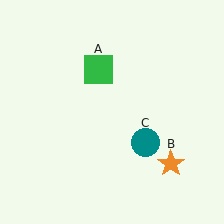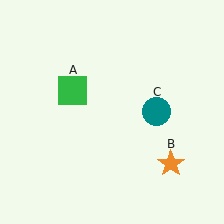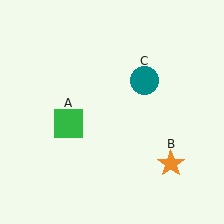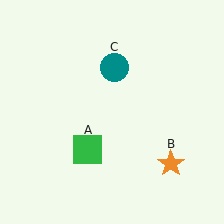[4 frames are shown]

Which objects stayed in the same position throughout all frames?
Orange star (object B) remained stationary.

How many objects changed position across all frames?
2 objects changed position: green square (object A), teal circle (object C).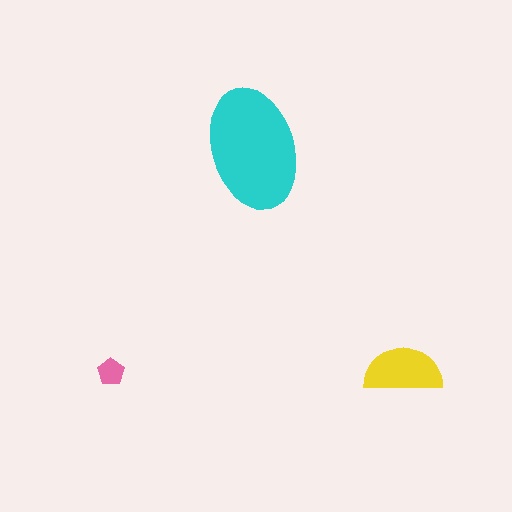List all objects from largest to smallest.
The cyan ellipse, the yellow semicircle, the pink pentagon.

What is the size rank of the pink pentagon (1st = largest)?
3rd.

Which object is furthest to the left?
The pink pentagon is leftmost.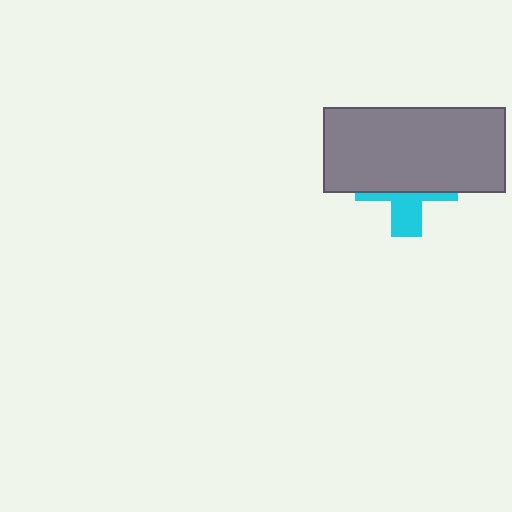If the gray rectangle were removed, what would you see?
You would see the complete cyan cross.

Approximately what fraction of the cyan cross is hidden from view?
Roughly 65% of the cyan cross is hidden behind the gray rectangle.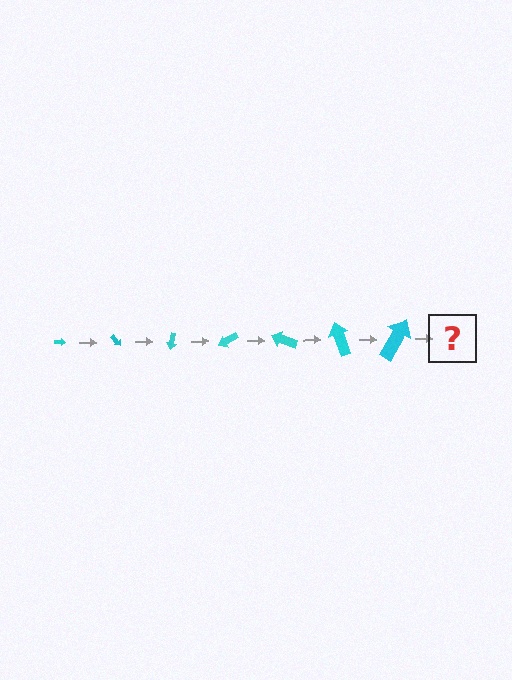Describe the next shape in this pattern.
It should be an arrow, larger than the previous one and rotated 350 degrees from the start.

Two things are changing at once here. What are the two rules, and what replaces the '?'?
The two rules are that the arrow grows larger each step and it rotates 50 degrees each step. The '?' should be an arrow, larger than the previous one and rotated 350 degrees from the start.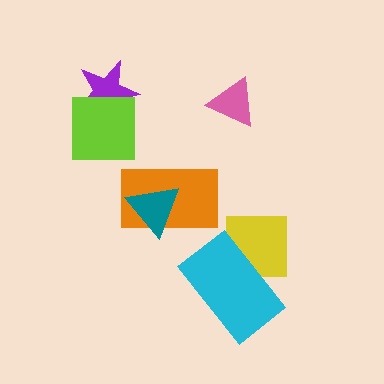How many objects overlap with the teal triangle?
1 object overlaps with the teal triangle.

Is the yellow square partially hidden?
Yes, it is partially covered by another shape.